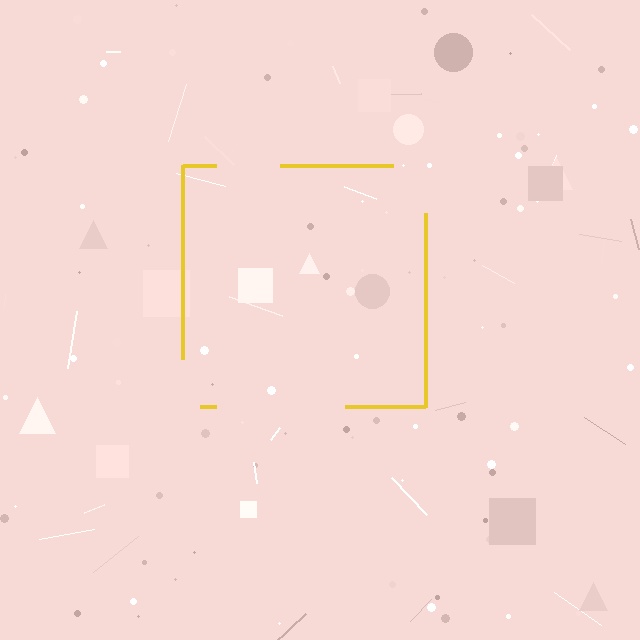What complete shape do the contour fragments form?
The contour fragments form a square.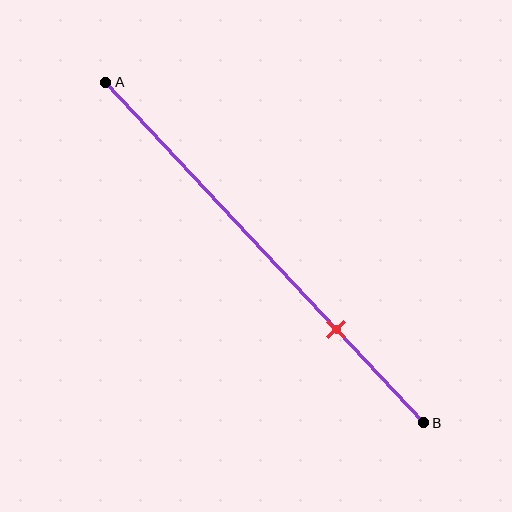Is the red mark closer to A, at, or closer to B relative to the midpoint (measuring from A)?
The red mark is closer to point B than the midpoint of segment AB.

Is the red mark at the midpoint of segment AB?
No, the mark is at about 75% from A, not at the 50% midpoint.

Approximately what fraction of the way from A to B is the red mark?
The red mark is approximately 75% of the way from A to B.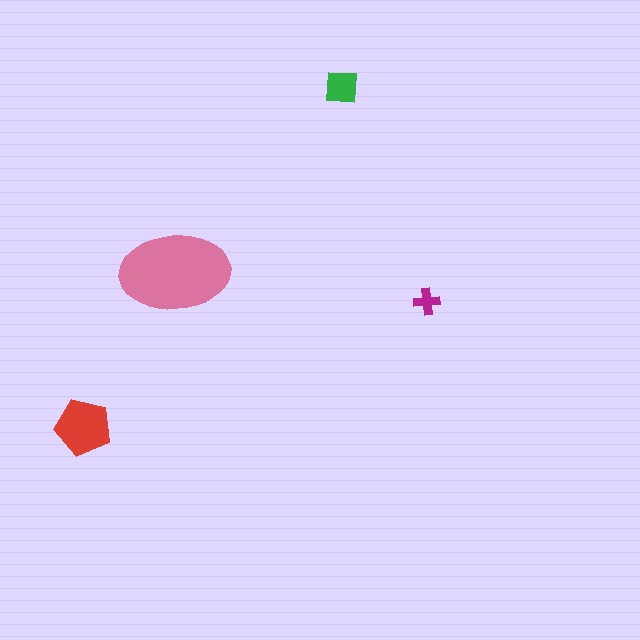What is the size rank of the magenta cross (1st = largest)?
4th.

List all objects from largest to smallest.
The pink ellipse, the red pentagon, the green square, the magenta cross.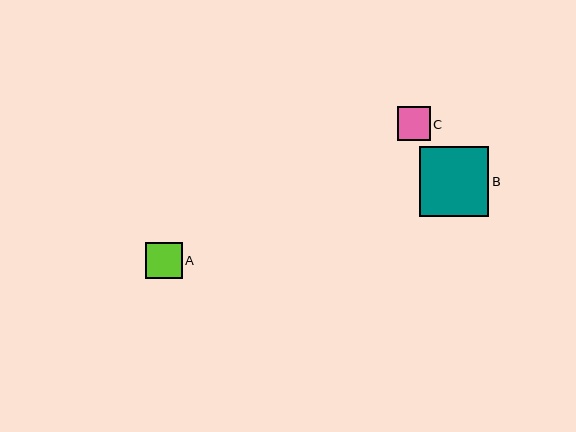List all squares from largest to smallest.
From largest to smallest: B, A, C.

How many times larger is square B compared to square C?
Square B is approximately 2.1 times the size of square C.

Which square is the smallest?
Square C is the smallest with a size of approximately 33 pixels.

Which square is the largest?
Square B is the largest with a size of approximately 70 pixels.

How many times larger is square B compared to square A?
Square B is approximately 1.9 times the size of square A.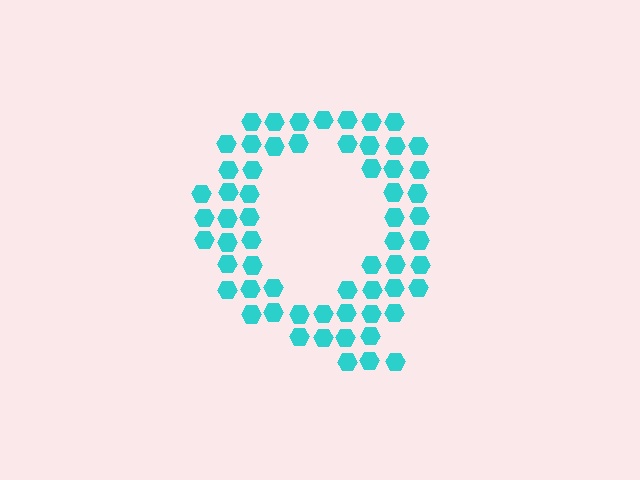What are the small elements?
The small elements are hexagons.